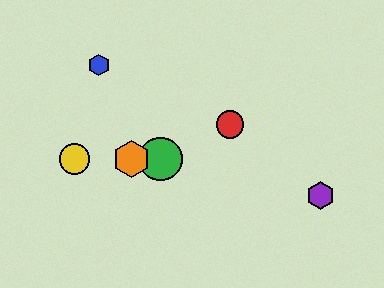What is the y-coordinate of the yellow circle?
The yellow circle is at y≈159.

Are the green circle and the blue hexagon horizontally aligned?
No, the green circle is at y≈159 and the blue hexagon is at y≈65.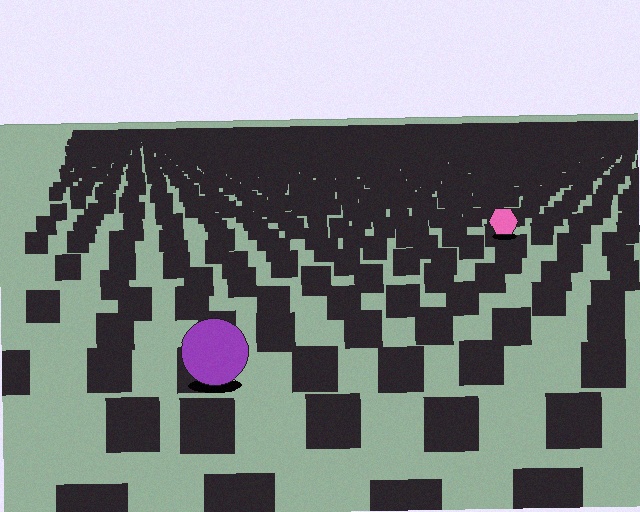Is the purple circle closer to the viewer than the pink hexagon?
Yes. The purple circle is closer — you can tell from the texture gradient: the ground texture is coarser near it.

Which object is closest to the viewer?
The purple circle is closest. The texture marks near it are larger and more spread out.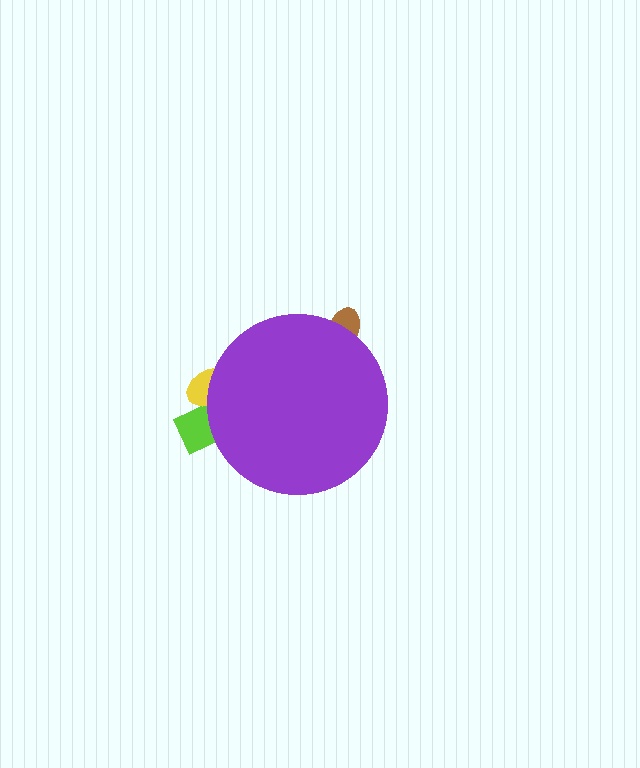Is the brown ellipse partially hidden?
Yes, the brown ellipse is partially hidden behind the purple circle.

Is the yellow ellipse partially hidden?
Yes, the yellow ellipse is partially hidden behind the purple circle.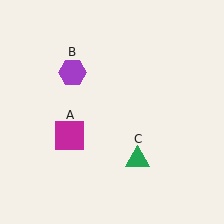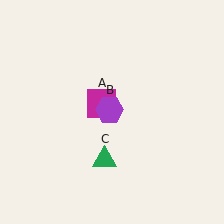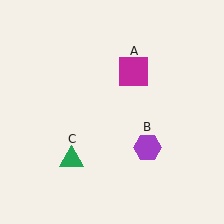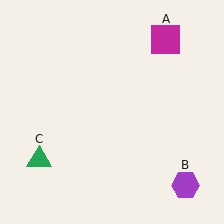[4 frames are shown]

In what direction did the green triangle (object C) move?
The green triangle (object C) moved left.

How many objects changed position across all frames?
3 objects changed position: magenta square (object A), purple hexagon (object B), green triangle (object C).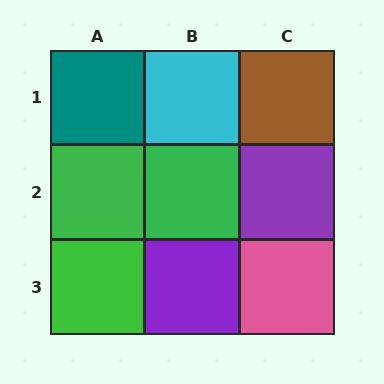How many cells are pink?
1 cell is pink.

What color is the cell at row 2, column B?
Green.